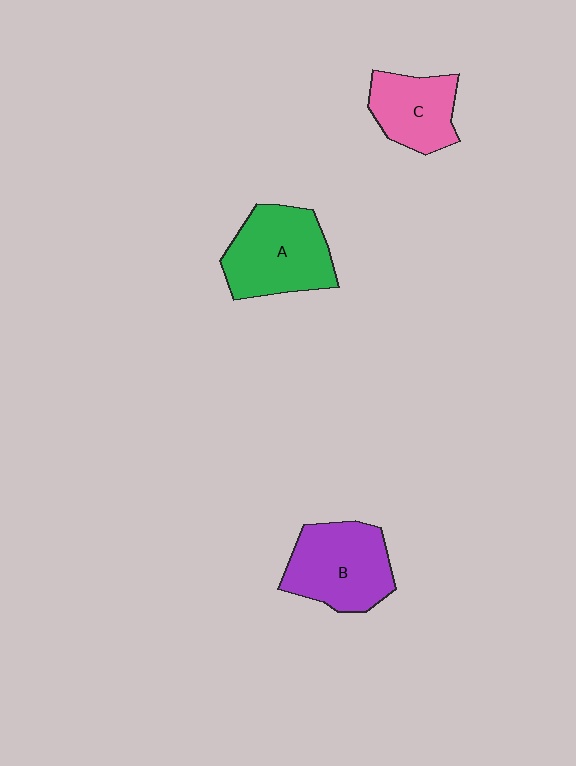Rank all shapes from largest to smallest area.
From largest to smallest: A (green), B (purple), C (pink).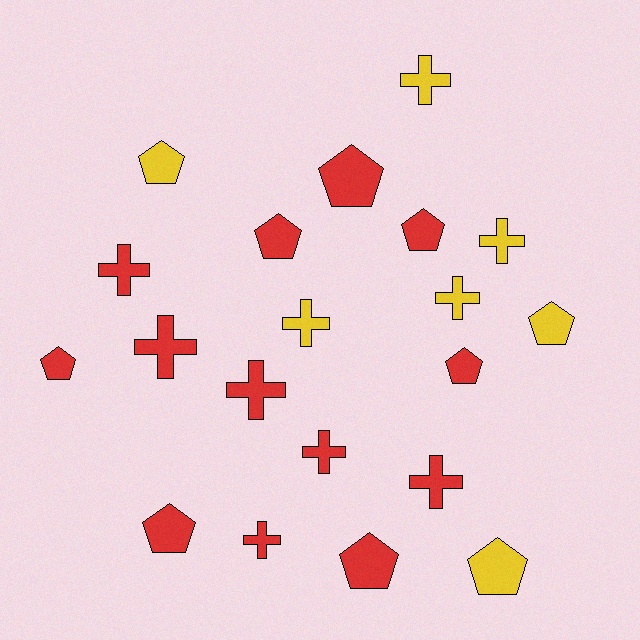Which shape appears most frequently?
Cross, with 10 objects.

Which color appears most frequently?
Red, with 13 objects.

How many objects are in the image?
There are 20 objects.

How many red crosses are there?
There are 6 red crosses.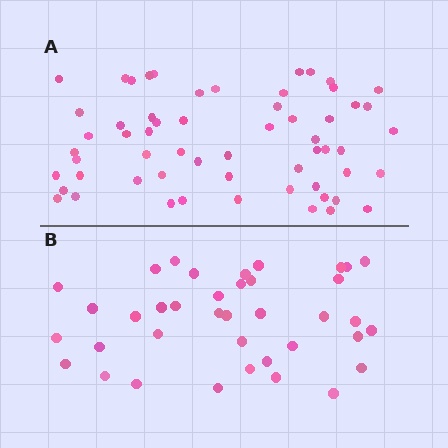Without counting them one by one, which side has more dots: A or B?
Region A (the top region) has more dots.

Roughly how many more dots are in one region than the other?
Region A has approximately 20 more dots than region B.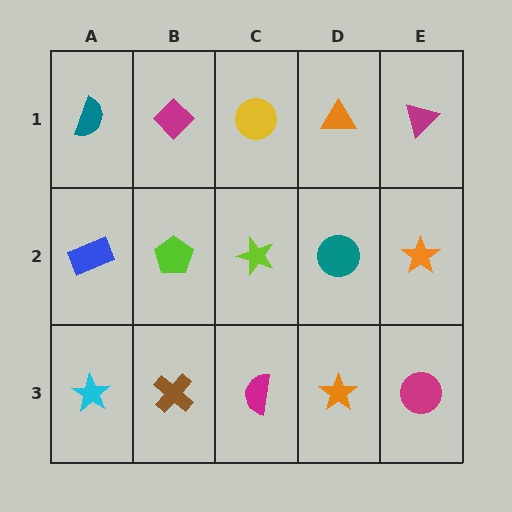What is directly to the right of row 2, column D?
An orange star.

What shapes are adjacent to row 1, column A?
A blue rectangle (row 2, column A), a magenta diamond (row 1, column B).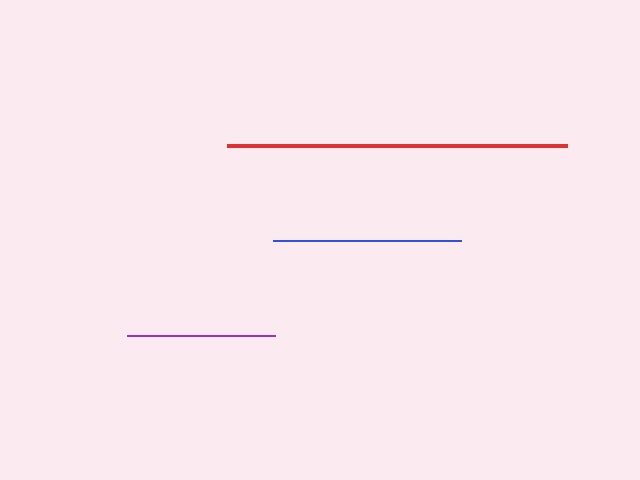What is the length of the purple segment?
The purple segment is approximately 148 pixels long.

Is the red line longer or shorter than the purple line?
The red line is longer than the purple line.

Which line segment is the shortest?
The purple line is the shortest at approximately 148 pixels.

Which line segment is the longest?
The red line is the longest at approximately 340 pixels.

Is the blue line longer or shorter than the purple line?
The blue line is longer than the purple line.